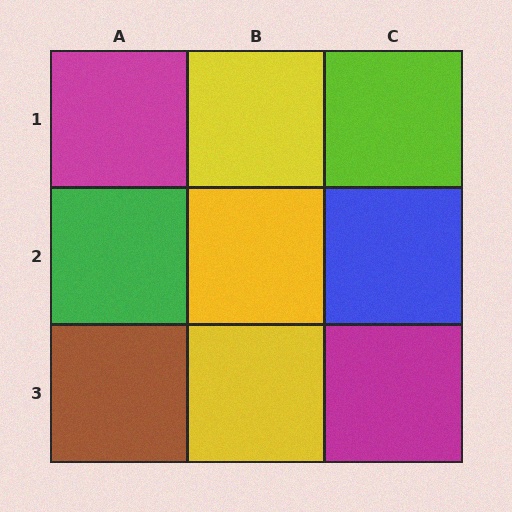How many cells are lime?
1 cell is lime.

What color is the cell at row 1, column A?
Magenta.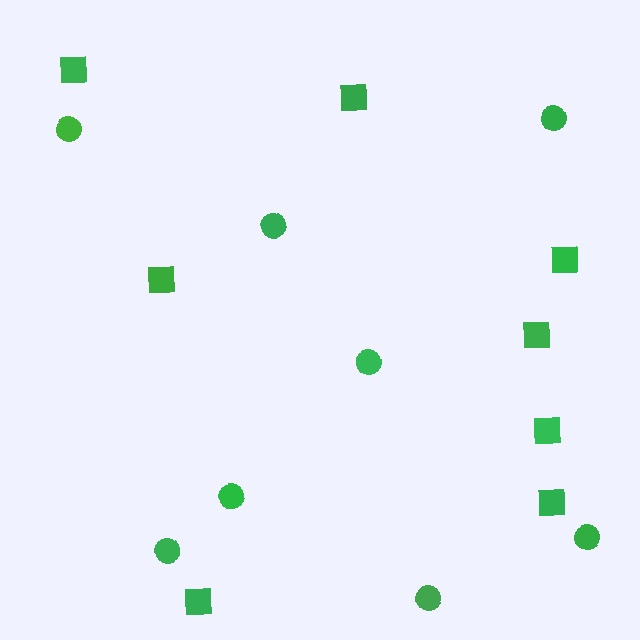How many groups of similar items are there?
There are 2 groups: one group of squares (8) and one group of circles (8).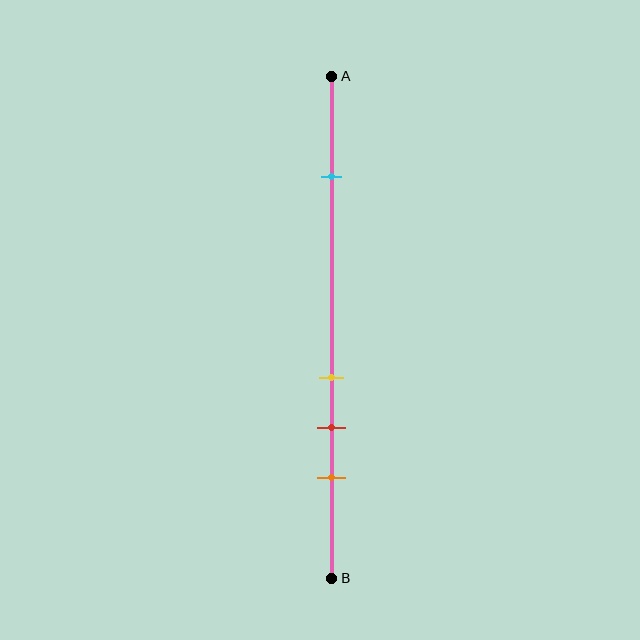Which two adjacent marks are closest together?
The yellow and red marks are the closest adjacent pair.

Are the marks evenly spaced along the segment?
No, the marks are not evenly spaced.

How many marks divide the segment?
There are 4 marks dividing the segment.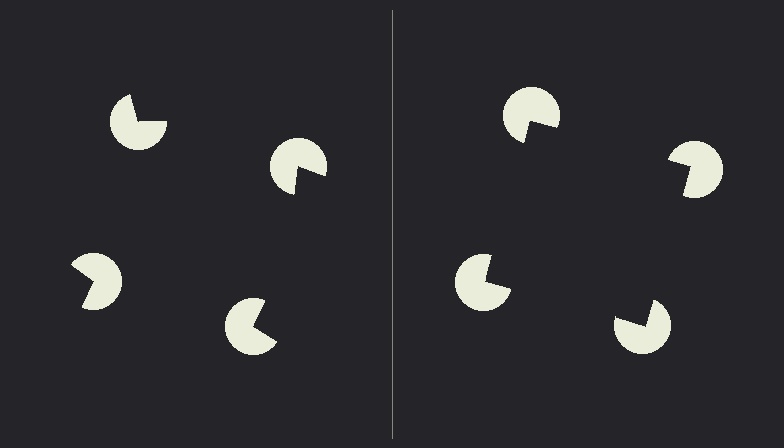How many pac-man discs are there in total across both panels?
8 — 4 on each side.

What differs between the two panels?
The pac-man discs are positioned identically on both sides; only the wedge orientations differ. On the right they align to a square; on the left they are misaligned.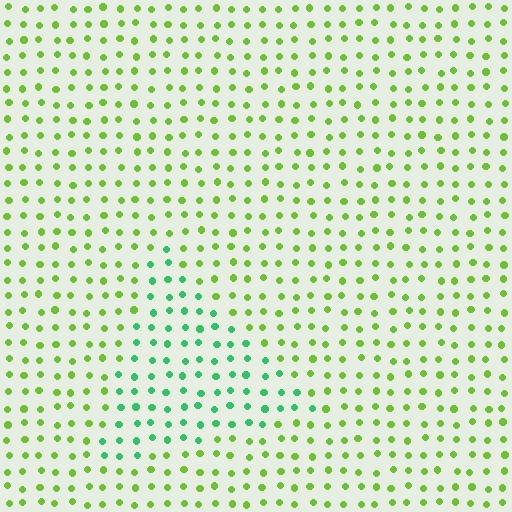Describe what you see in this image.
The image is filled with small lime elements in a uniform arrangement. A triangle-shaped region is visible where the elements are tinted to a slightly different hue, forming a subtle color boundary.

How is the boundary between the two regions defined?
The boundary is defined purely by a slight shift in hue (about 47 degrees). Spacing, size, and orientation are identical on both sides.